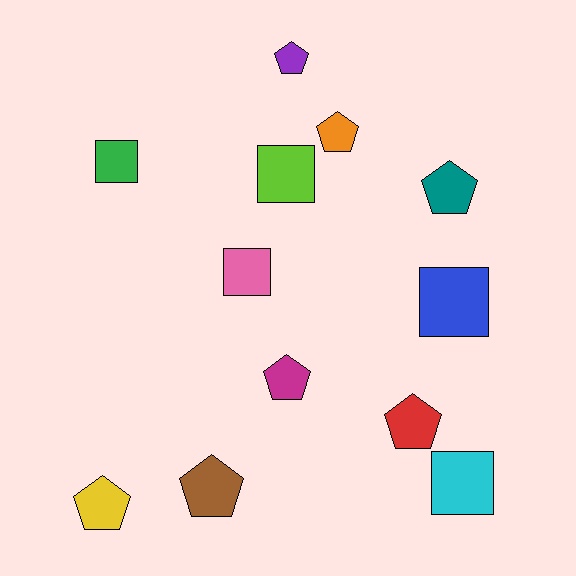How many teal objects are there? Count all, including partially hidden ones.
There is 1 teal object.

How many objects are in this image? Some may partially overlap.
There are 12 objects.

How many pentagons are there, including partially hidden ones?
There are 7 pentagons.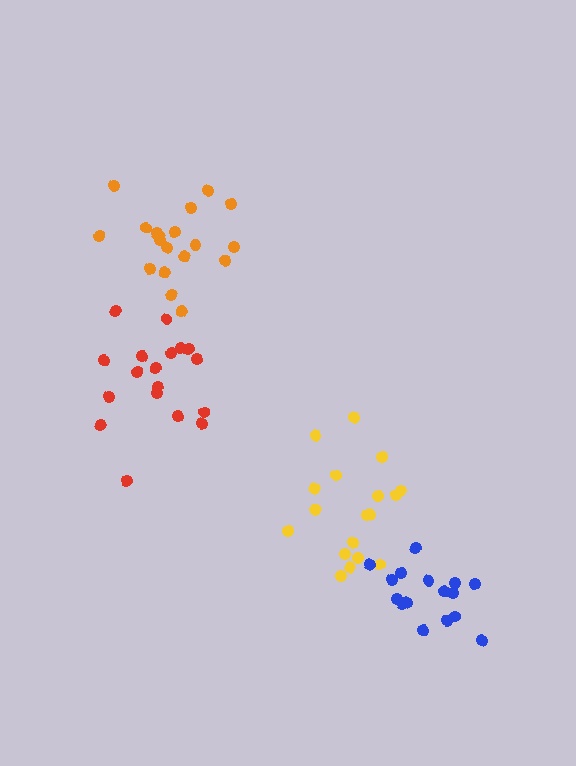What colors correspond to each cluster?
The clusters are colored: orange, yellow, blue, red.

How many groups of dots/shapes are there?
There are 4 groups.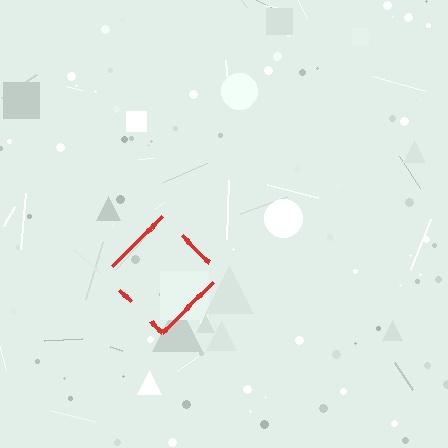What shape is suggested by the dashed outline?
The dashed outline suggests a diamond.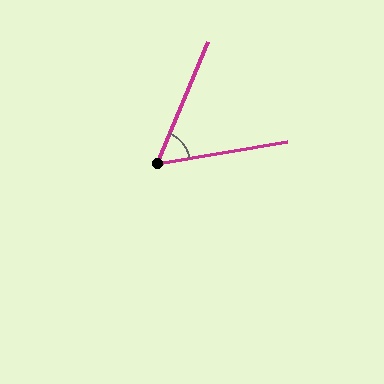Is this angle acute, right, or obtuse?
It is acute.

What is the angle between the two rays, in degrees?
Approximately 57 degrees.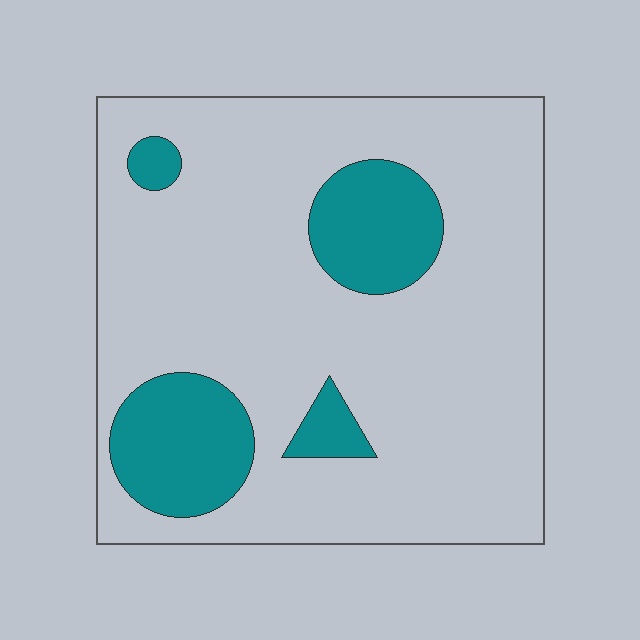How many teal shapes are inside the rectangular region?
4.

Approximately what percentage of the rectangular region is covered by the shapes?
Approximately 20%.